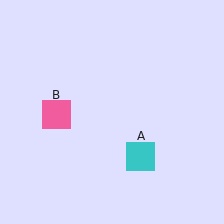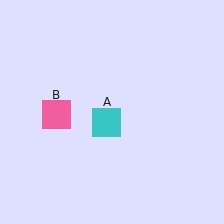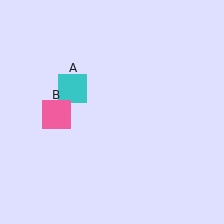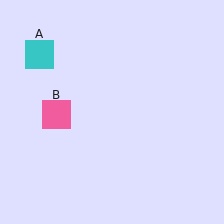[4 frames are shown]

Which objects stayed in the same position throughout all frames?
Pink square (object B) remained stationary.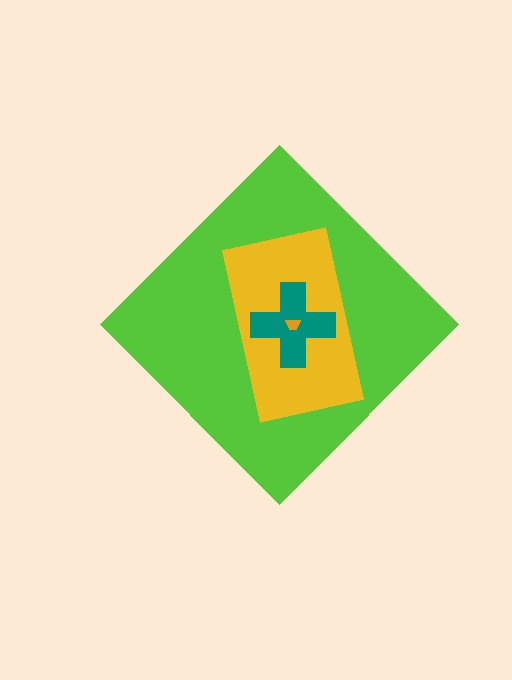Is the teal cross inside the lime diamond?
Yes.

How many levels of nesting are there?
4.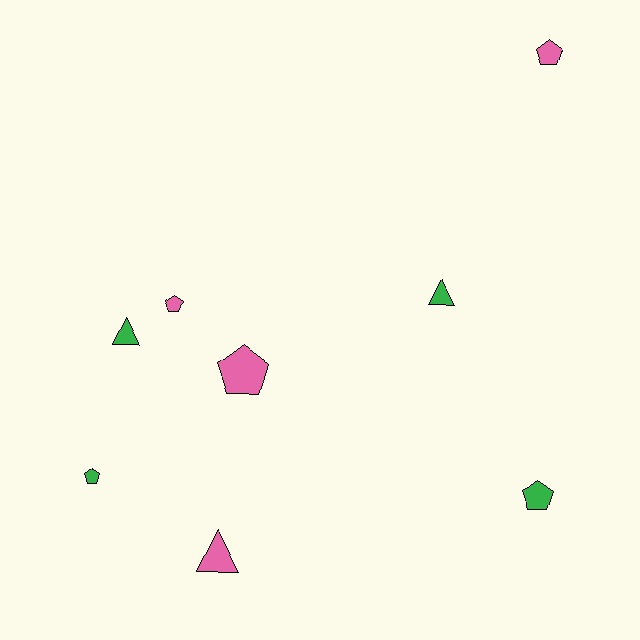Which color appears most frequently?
Pink, with 4 objects.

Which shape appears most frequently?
Pentagon, with 5 objects.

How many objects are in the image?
There are 8 objects.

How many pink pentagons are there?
There are 3 pink pentagons.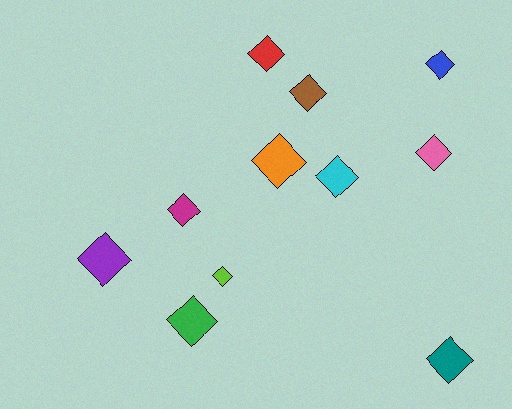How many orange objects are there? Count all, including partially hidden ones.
There is 1 orange object.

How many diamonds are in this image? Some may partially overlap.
There are 11 diamonds.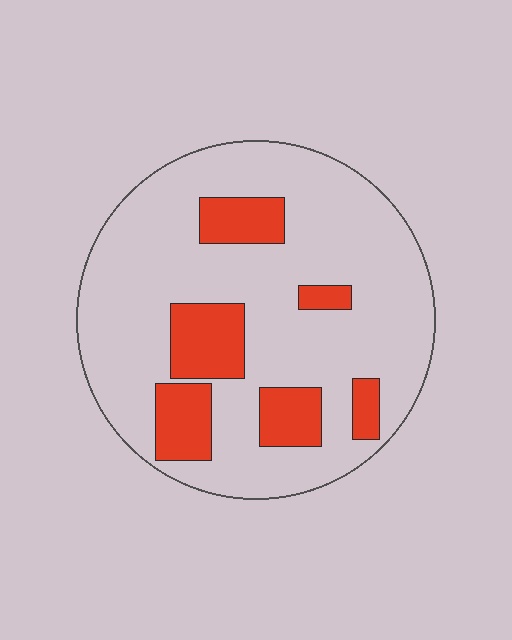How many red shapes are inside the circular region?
6.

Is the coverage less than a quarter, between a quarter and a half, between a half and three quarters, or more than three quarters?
Less than a quarter.